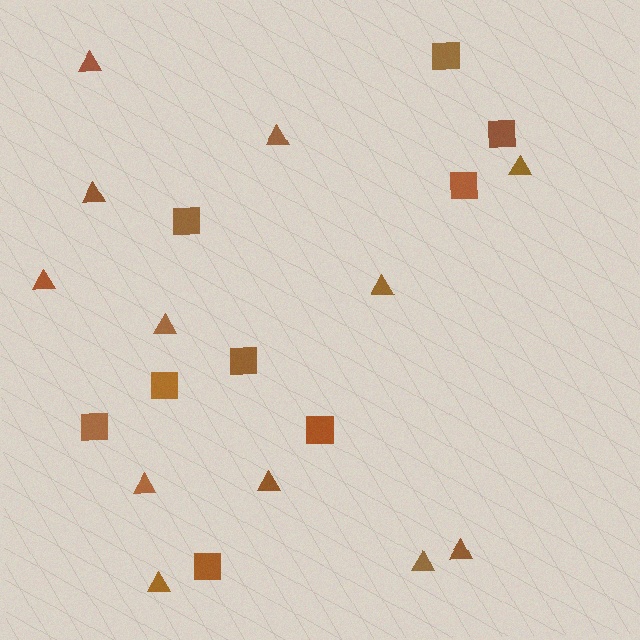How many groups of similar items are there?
There are 2 groups: one group of squares (9) and one group of triangles (12).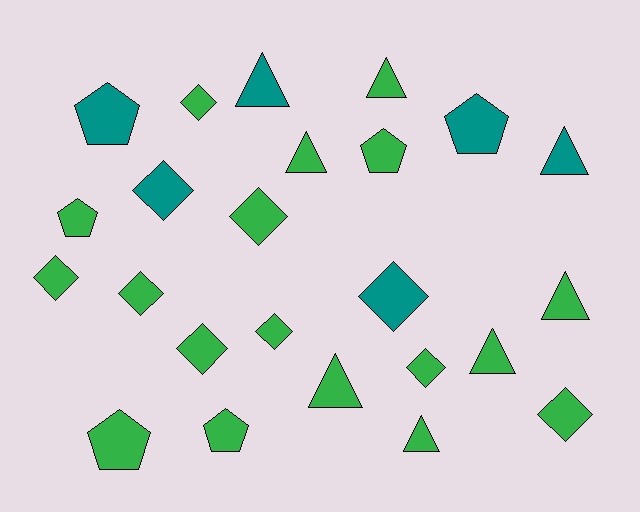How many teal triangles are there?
There are 2 teal triangles.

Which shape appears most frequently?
Diamond, with 10 objects.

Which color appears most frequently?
Green, with 18 objects.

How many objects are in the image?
There are 24 objects.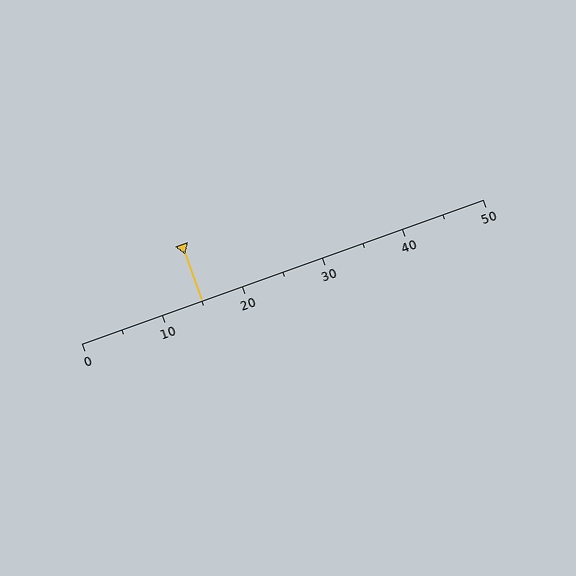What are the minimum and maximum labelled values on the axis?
The axis runs from 0 to 50.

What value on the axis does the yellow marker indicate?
The marker indicates approximately 15.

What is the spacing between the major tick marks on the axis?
The major ticks are spaced 10 apart.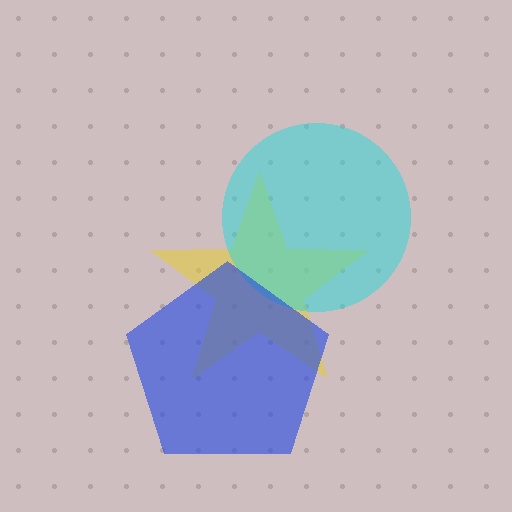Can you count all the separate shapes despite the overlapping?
Yes, there are 3 separate shapes.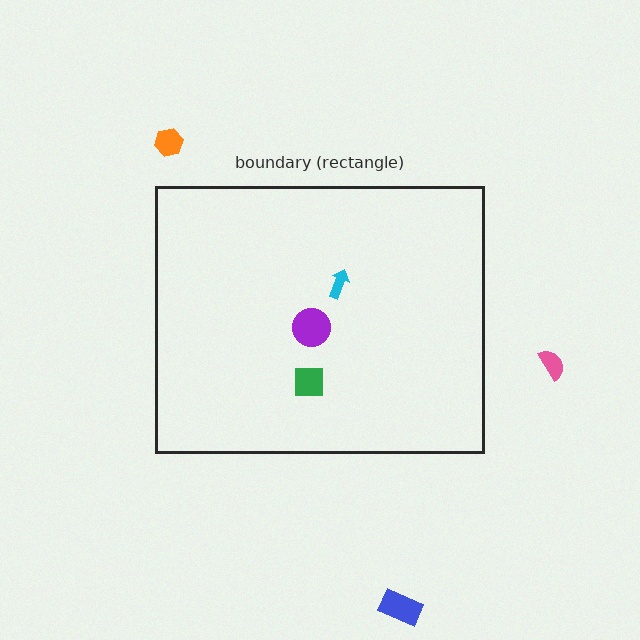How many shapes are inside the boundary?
3 inside, 3 outside.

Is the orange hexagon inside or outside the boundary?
Outside.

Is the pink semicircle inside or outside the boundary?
Outside.